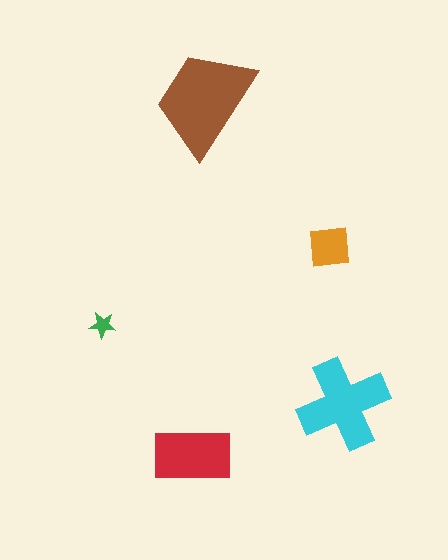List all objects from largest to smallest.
The brown trapezoid, the cyan cross, the red rectangle, the orange square, the green star.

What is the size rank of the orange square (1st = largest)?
4th.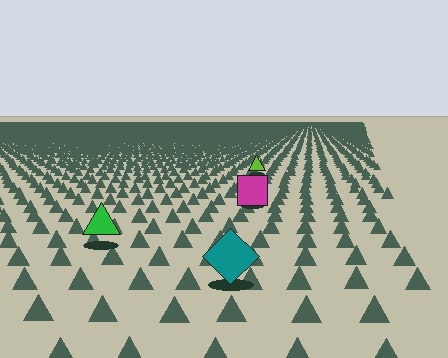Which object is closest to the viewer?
The teal diamond is closest. The texture marks near it are larger and more spread out.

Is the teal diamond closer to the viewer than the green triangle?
Yes. The teal diamond is closer — you can tell from the texture gradient: the ground texture is coarser near it.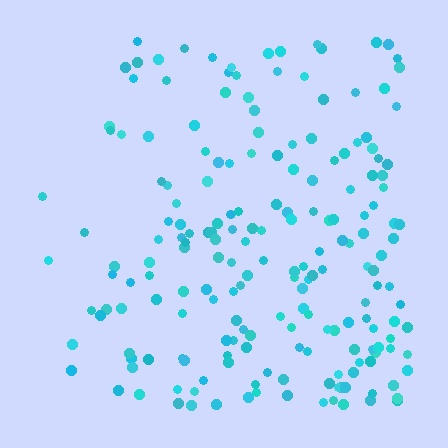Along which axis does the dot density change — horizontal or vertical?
Horizontal.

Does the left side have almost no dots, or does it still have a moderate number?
Still a moderate number, just noticeably fewer than the right.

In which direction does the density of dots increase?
From left to right, with the right side densest.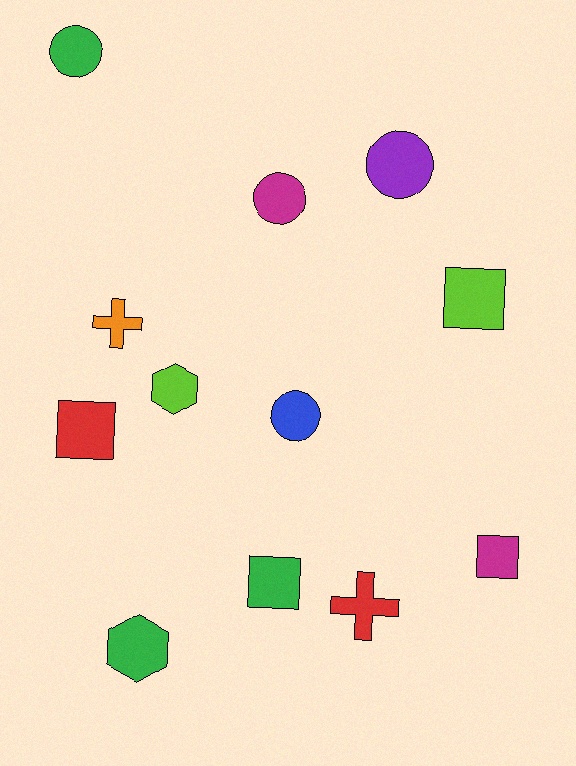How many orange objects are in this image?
There is 1 orange object.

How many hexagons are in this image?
There are 2 hexagons.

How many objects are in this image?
There are 12 objects.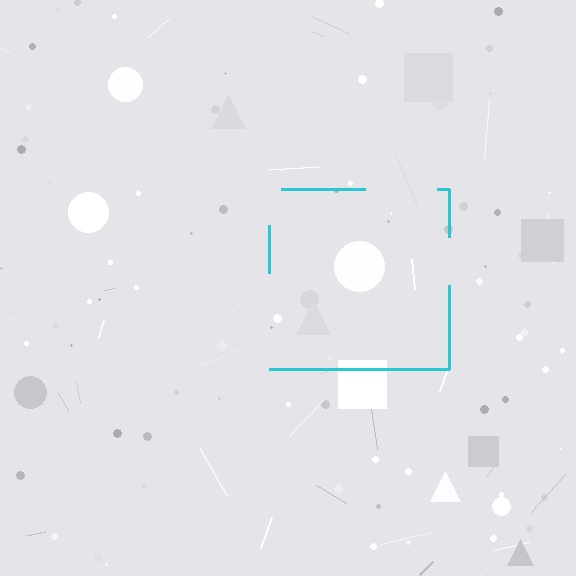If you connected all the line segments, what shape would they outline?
They would outline a square.